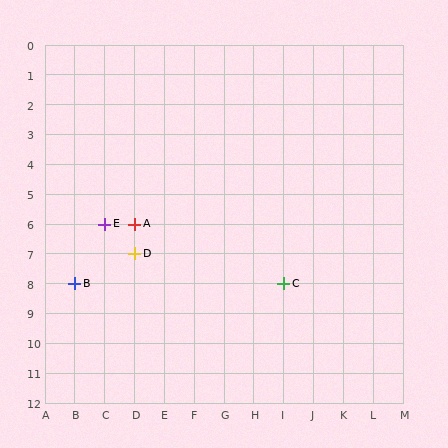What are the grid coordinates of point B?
Point B is at grid coordinates (B, 8).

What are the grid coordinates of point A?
Point A is at grid coordinates (D, 6).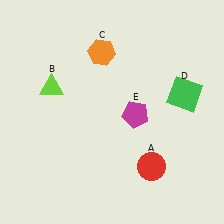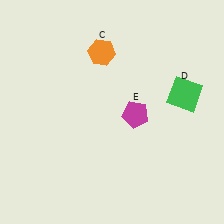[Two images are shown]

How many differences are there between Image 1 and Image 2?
There are 2 differences between the two images.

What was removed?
The lime triangle (B), the red circle (A) were removed in Image 2.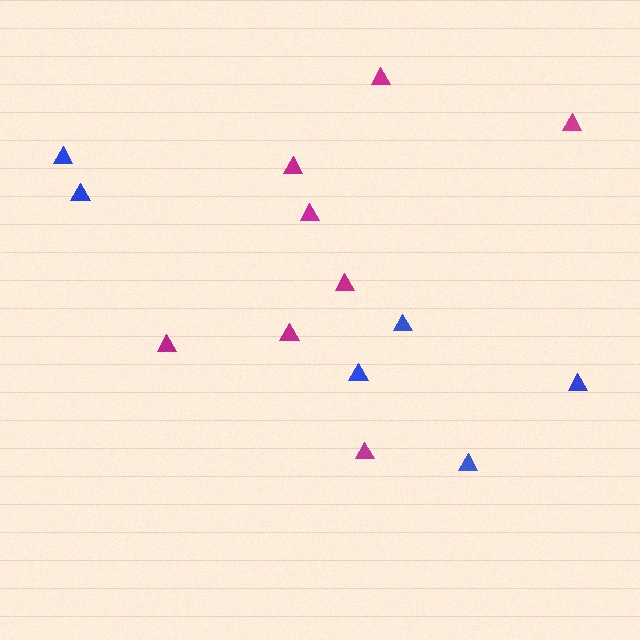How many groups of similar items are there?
There are 2 groups: one group of blue triangles (6) and one group of magenta triangles (8).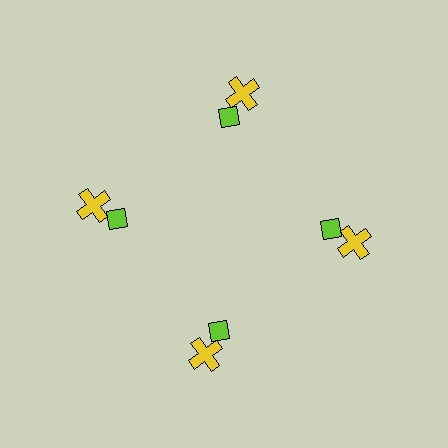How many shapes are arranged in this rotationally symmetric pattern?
There are 8 shapes, arranged in 4 groups of 2.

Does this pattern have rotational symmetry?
Yes, this pattern has 4-fold rotational symmetry. It looks the same after rotating 90 degrees around the center.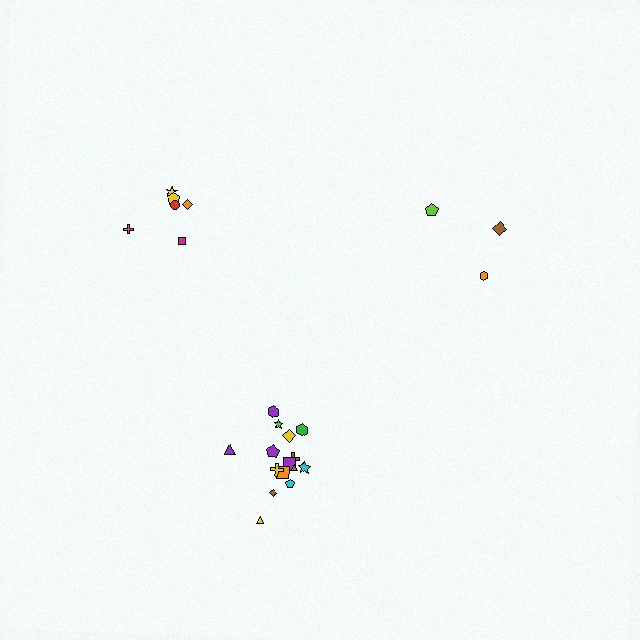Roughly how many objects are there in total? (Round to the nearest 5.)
Roughly 25 objects in total.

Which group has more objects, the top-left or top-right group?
The top-left group.